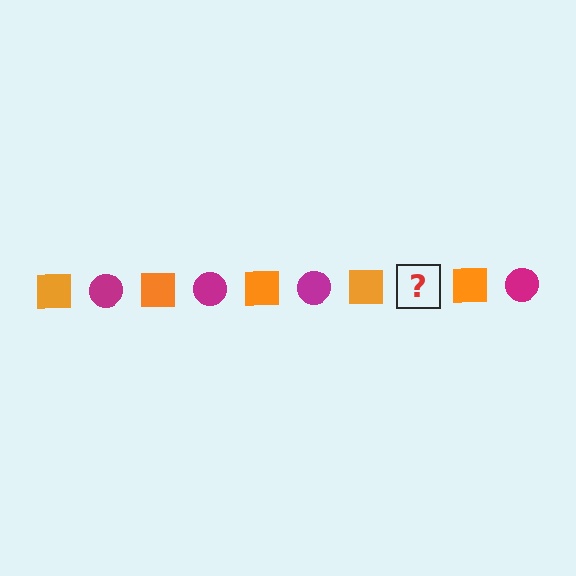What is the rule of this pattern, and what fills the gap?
The rule is that the pattern alternates between orange square and magenta circle. The gap should be filled with a magenta circle.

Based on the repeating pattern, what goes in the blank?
The blank should be a magenta circle.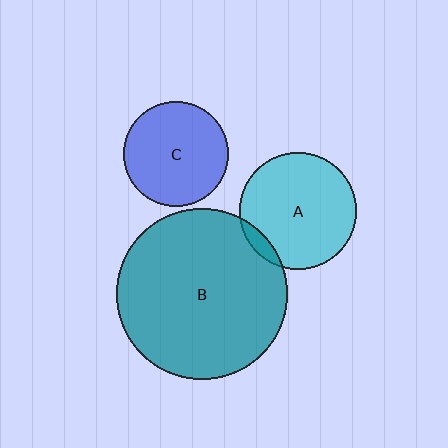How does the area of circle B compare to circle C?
Approximately 2.7 times.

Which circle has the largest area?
Circle B (teal).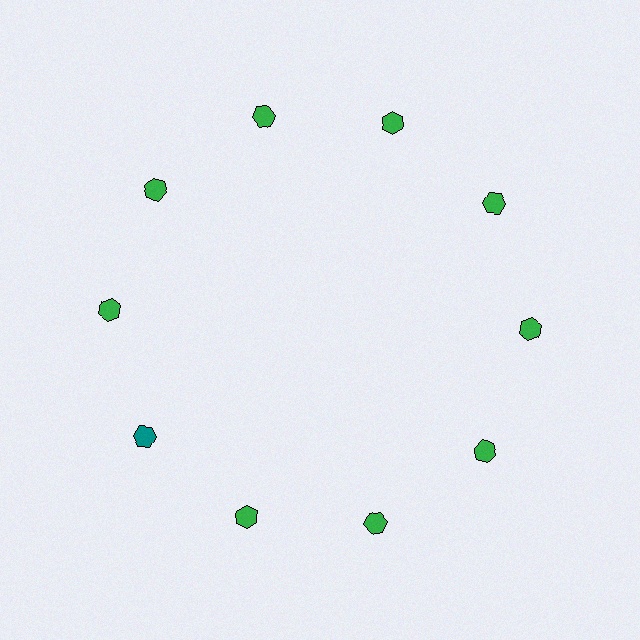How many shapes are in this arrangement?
There are 10 shapes arranged in a ring pattern.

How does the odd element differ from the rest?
It has a different color: teal instead of green.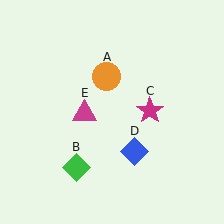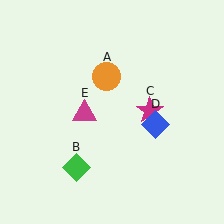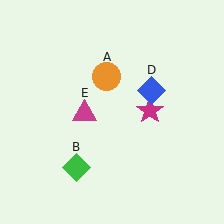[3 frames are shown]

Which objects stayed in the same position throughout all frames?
Orange circle (object A) and green diamond (object B) and magenta star (object C) and magenta triangle (object E) remained stationary.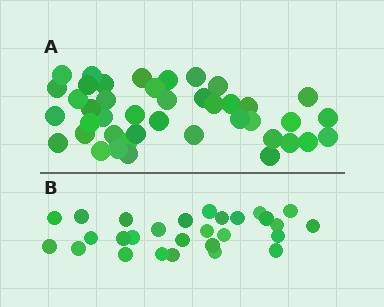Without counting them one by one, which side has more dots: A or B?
Region A (the top region) has more dots.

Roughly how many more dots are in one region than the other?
Region A has approximately 15 more dots than region B.